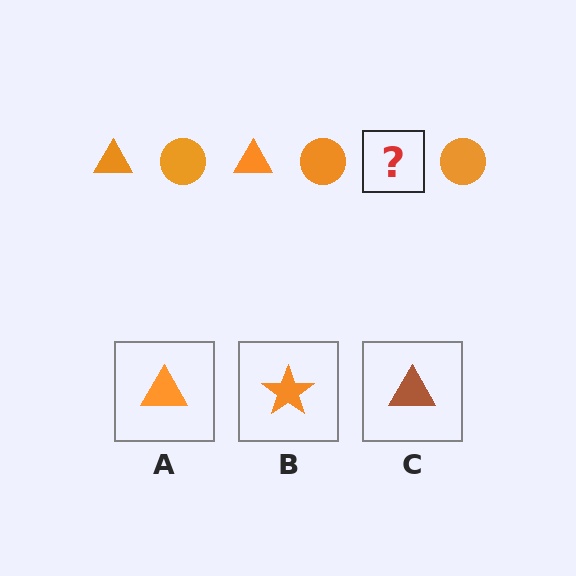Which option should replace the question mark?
Option A.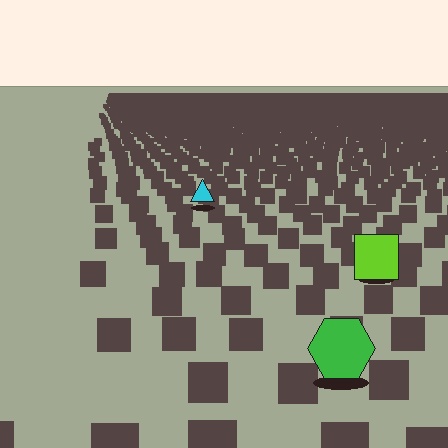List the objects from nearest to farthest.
From nearest to farthest: the green hexagon, the lime square, the cyan triangle.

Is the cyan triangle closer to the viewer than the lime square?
No. The lime square is closer — you can tell from the texture gradient: the ground texture is coarser near it.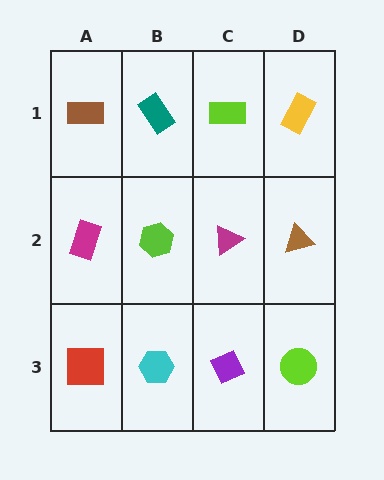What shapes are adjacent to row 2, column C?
A lime rectangle (row 1, column C), a purple diamond (row 3, column C), a lime hexagon (row 2, column B), a brown triangle (row 2, column D).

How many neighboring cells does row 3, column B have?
3.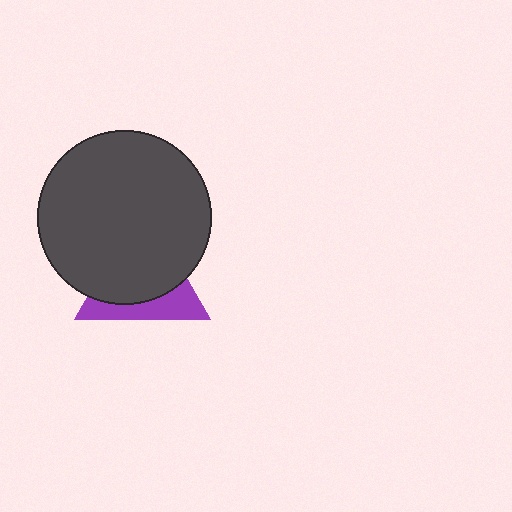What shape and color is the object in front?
The object in front is a dark gray circle.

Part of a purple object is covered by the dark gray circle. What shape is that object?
It is a triangle.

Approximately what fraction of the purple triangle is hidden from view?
Roughly 67% of the purple triangle is hidden behind the dark gray circle.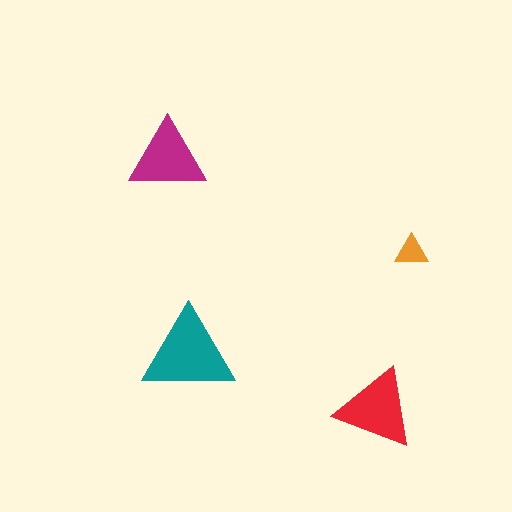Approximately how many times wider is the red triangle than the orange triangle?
About 2.5 times wider.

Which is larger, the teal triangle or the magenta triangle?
The teal one.